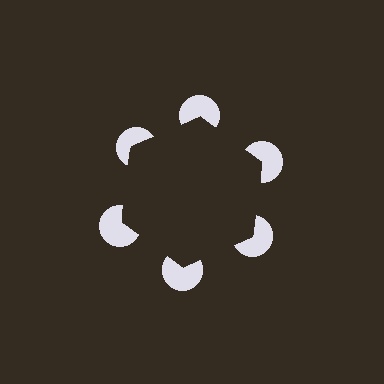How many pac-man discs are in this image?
There are 6 — one at each vertex of the illusory hexagon.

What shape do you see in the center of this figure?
An illusory hexagon — its edges are inferred from the aligned wedge cuts in the pac-man discs, not physically drawn.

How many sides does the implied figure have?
6 sides.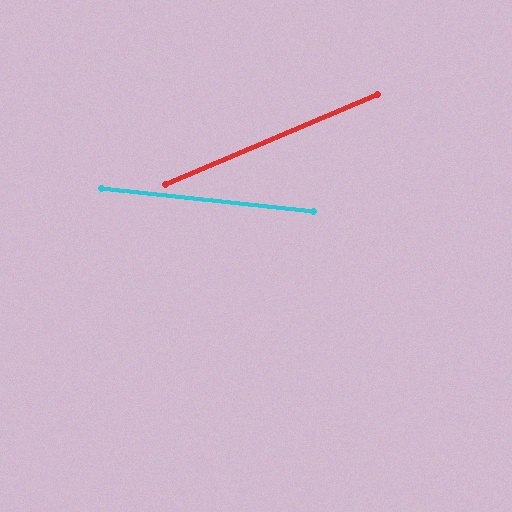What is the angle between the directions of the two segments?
Approximately 29 degrees.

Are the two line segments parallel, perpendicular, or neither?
Neither parallel nor perpendicular — they differ by about 29°.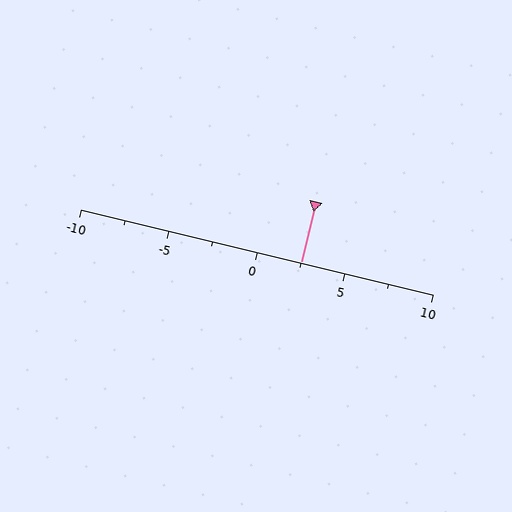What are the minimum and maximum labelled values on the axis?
The axis runs from -10 to 10.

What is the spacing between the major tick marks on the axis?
The major ticks are spaced 5 apart.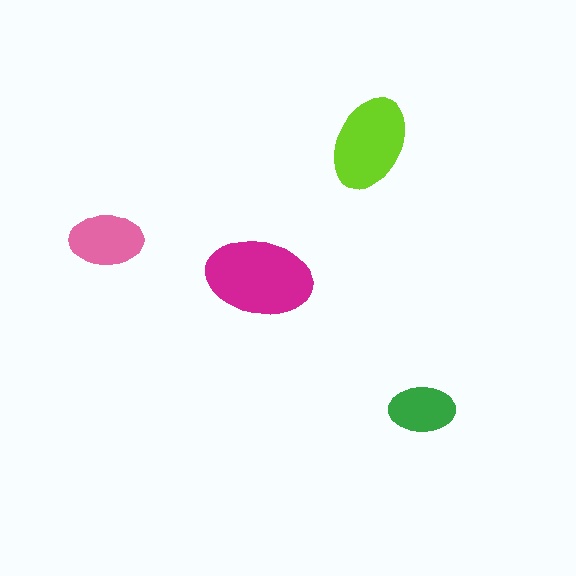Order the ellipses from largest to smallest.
the magenta one, the lime one, the pink one, the green one.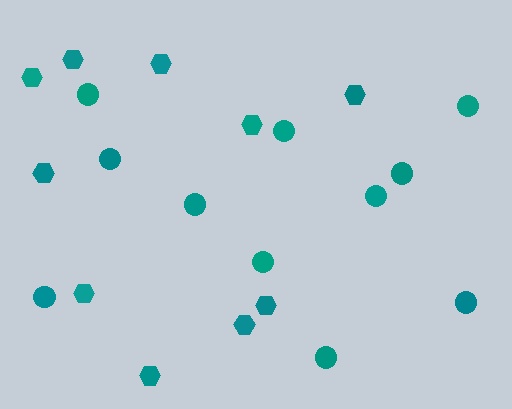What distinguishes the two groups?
There are 2 groups: one group of hexagons (10) and one group of circles (11).